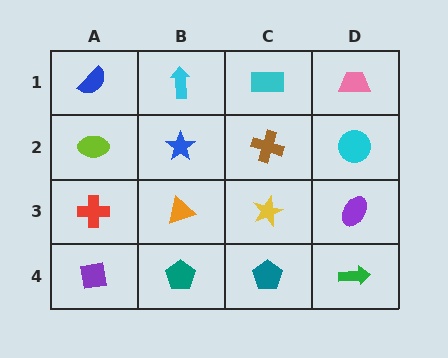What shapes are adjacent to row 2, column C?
A cyan rectangle (row 1, column C), a yellow star (row 3, column C), a blue star (row 2, column B), a cyan circle (row 2, column D).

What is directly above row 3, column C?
A brown cross.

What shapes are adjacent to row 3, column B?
A blue star (row 2, column B), a teal pentagon (row 4, column B), a red cross (row 3, column A), a yellow star (row 3, column C).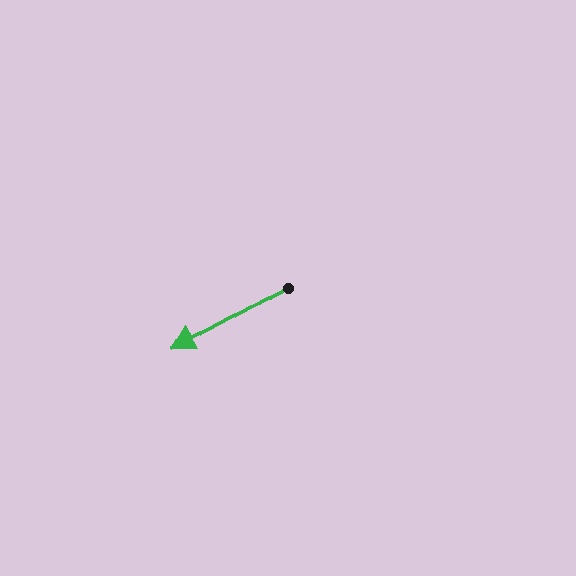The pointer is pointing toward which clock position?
Roughly 8 o'clock.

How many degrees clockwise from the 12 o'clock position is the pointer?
Approximately 241 degrees.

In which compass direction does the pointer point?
Southwest.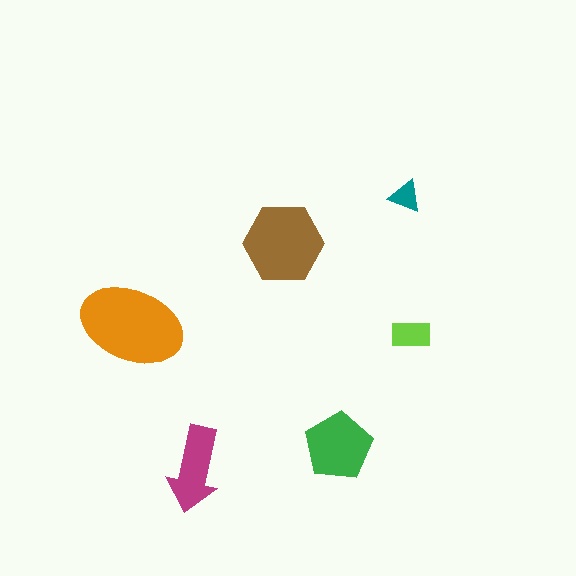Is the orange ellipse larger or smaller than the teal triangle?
Larger.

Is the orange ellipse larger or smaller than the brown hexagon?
Larger.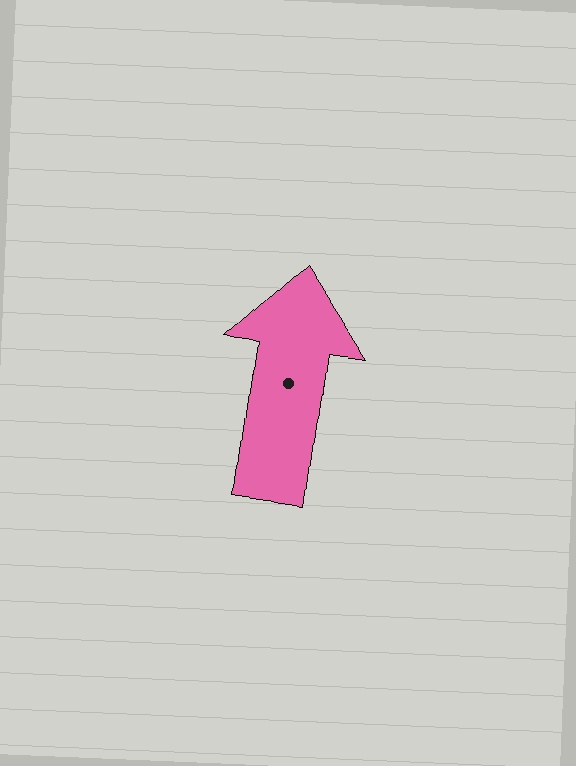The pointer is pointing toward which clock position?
Roughly 12 o'clock.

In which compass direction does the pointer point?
North.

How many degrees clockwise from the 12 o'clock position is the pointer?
Approximately 8 degrees.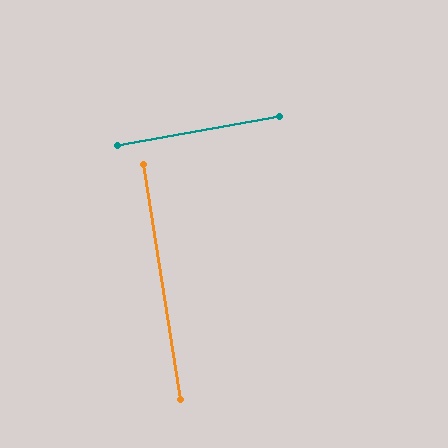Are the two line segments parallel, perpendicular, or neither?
Perpendicular — they meet at approximately 89°.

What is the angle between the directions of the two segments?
Approximately 89 degrees.